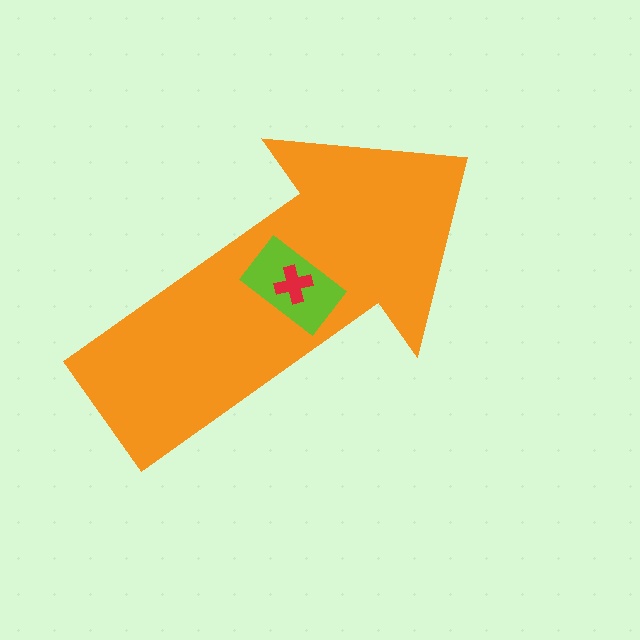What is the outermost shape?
The orange arrow.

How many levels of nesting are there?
3.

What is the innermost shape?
The red cross.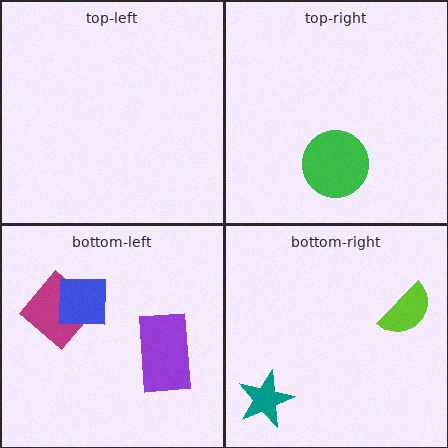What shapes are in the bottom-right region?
The lime semicircle, the teal star.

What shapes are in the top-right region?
The green circle.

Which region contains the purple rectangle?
The bottom-left region.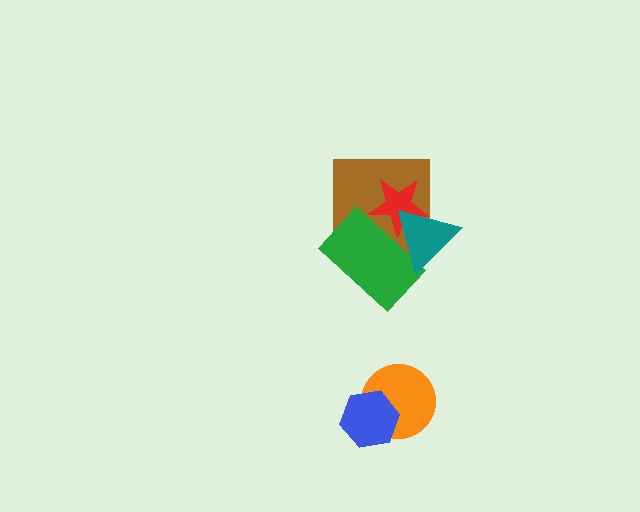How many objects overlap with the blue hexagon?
1 object overlaps with the blue hexagon.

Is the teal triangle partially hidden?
No, no other shape covers it.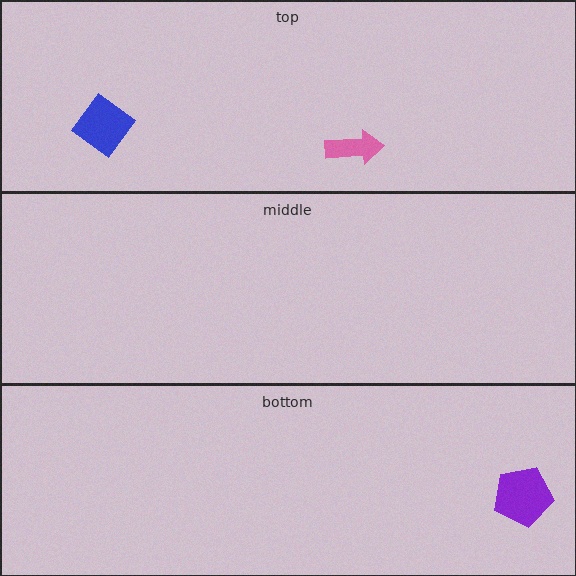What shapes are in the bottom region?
The purple pentagon.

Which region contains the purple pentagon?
The bottom region.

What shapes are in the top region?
The blue diamond, the pink arrow.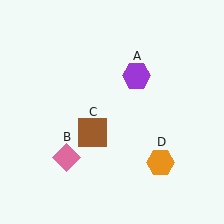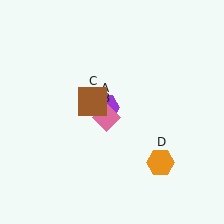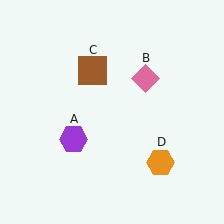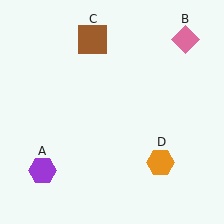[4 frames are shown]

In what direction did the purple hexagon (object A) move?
The purple hexagon (object A) moved down and to the left.